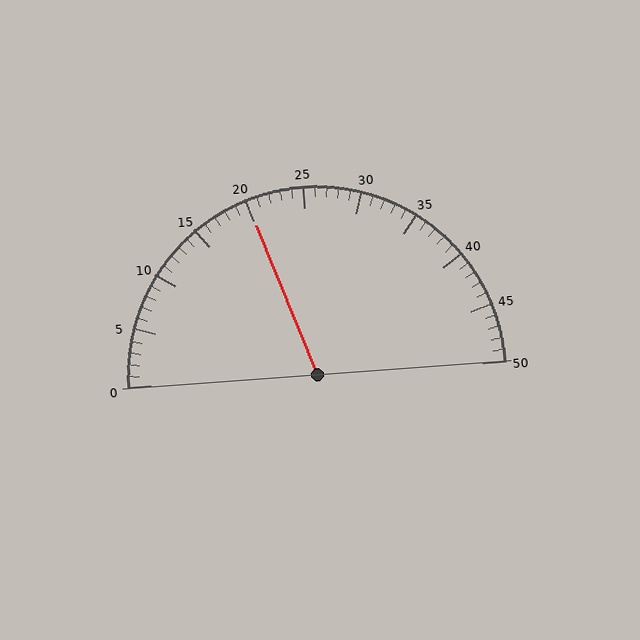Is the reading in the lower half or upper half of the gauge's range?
The reading is in the lower half of the range (0 to 50).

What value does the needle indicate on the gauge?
The needle indicates approximately 20.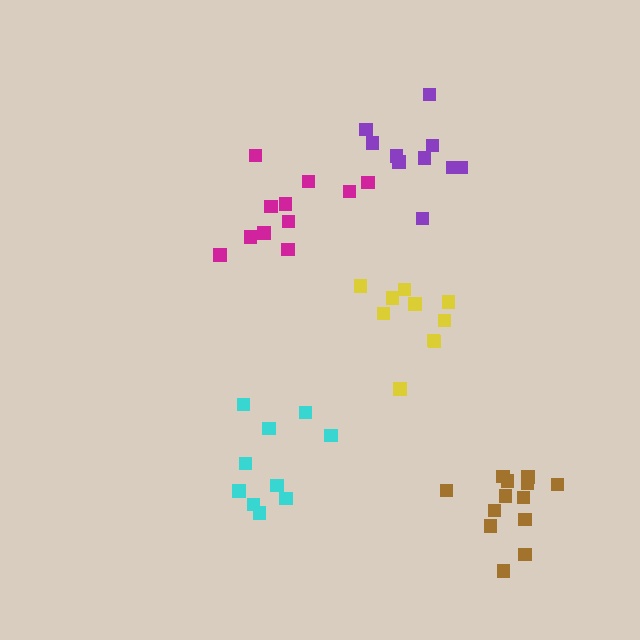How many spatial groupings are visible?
There are 5 spatial groupings.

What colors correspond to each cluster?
The clusters are colored: cyan, brown, yellow, magenta, purple.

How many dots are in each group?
Group 1: 10 dots, Group 2: 13 dots, Group 3: 10 dots, Group 4: 11 dots, Group 5: 10 dots (54 total).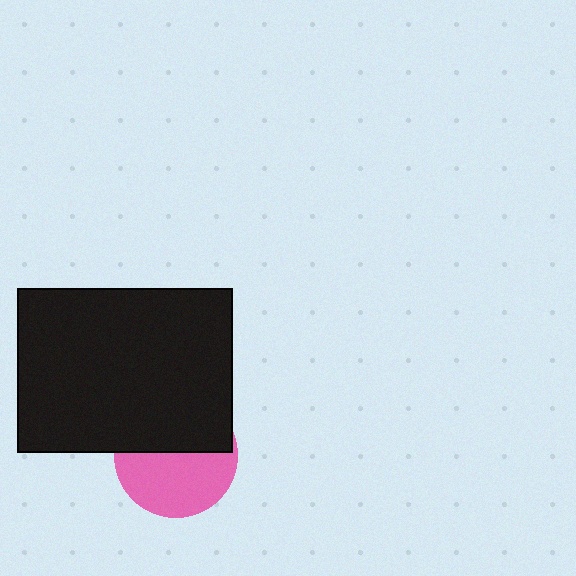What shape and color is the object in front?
The object in front is a black rectangle.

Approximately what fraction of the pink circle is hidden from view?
Roughly 47% of the pink circle is hidden behind the black rectangle.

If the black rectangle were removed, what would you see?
You would see the complete pink circle.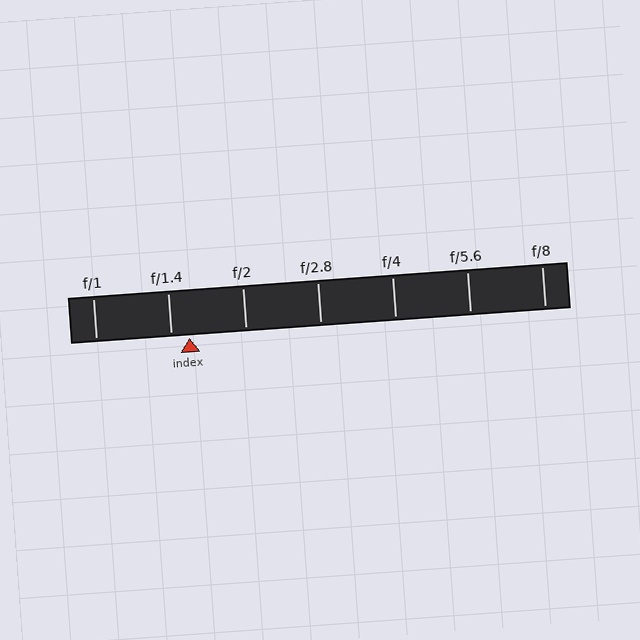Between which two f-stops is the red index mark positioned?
The index mark is between f/1.4 and f/2.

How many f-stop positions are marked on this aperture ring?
There are 7 f-stop positions marked.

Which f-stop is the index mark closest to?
The index mark is closest to f/1.4.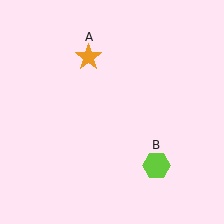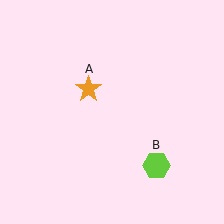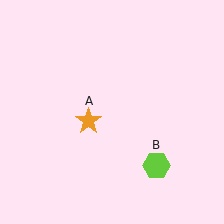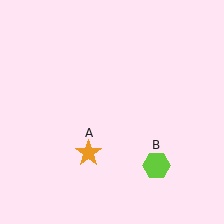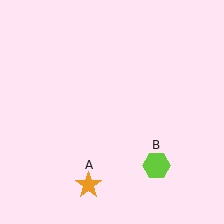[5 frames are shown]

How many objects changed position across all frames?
1 object changed position: orange star (object A).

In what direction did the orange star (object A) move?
The orange star (object A) moved down.